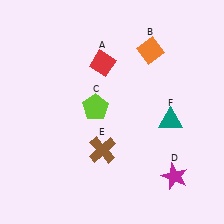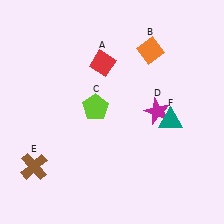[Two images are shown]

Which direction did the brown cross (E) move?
The brown cross (E) moved left.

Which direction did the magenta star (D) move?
The magenta star (D) moved up.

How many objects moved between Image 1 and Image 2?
2 objects moved between the two images.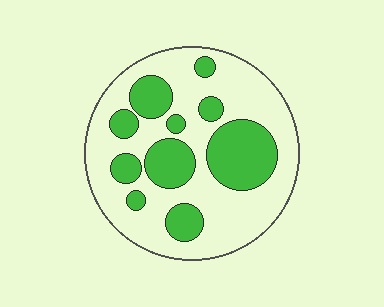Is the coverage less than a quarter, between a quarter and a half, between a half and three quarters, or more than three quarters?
Between a quarter and a half.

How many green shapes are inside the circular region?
10.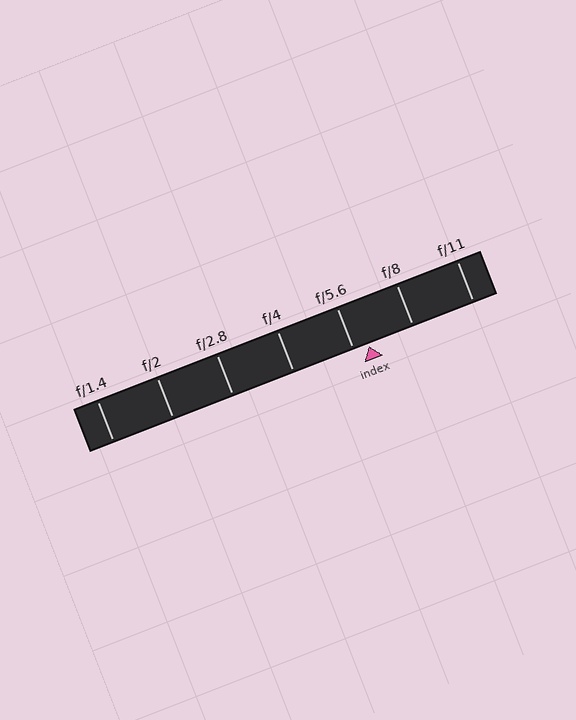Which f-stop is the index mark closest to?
The index mark is closest to f/5.6.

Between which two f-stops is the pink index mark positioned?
The index mark is between f/5.6 and f/8.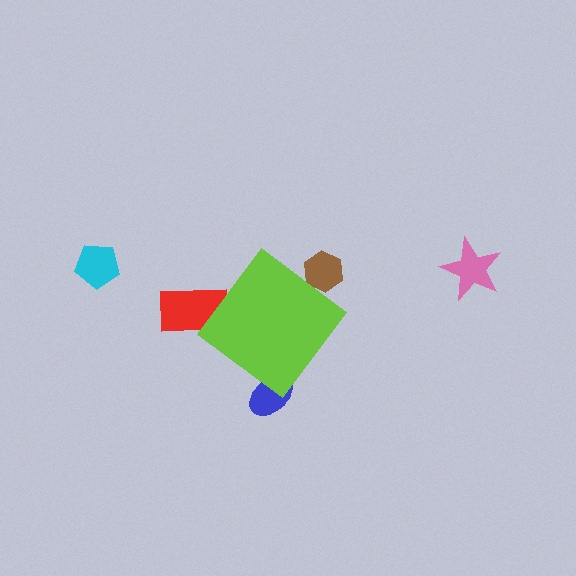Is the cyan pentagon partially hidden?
No, the cyan pentagon is fully visible.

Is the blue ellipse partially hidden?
Yes, the blue ellipse is partially hidden behind the lime diamond.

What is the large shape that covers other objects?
A lime diamond.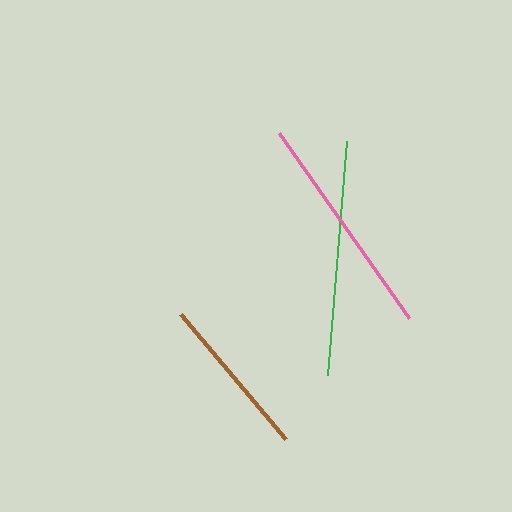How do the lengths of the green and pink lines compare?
The green and pink lines are approximately the same length.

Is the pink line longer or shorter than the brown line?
The pink line is longer than the brown line.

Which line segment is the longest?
The green line is the longest at approximately 235 pixels.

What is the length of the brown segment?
The brown segment is approximately 163 pixels long.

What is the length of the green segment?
The green segment is approximately 235 pixels long.